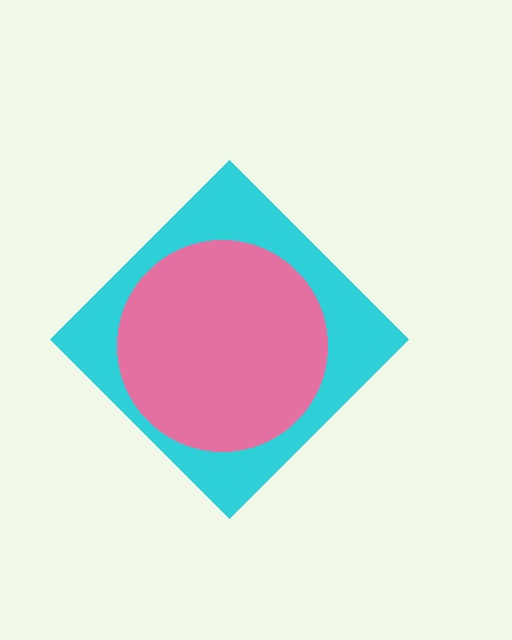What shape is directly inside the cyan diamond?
The pink circle.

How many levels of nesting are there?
2.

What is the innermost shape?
The pink circle.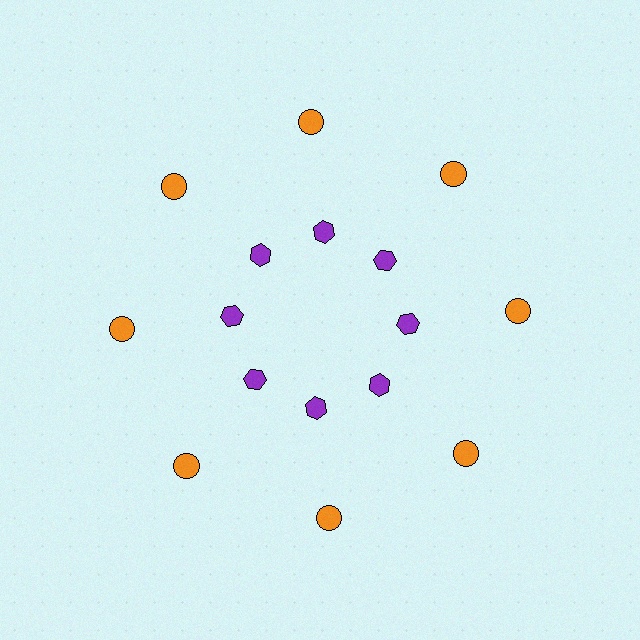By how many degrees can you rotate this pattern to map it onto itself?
The pattern maps onto itself every 45 degrees of rotation.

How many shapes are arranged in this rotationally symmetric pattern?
There are 16 shapes, arranged in 8 groups of 2.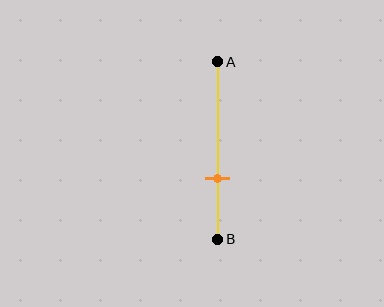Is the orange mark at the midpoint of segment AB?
No, the mark is at about 65% from A, not at the 50% midpoint.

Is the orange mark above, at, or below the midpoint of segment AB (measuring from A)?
The orange mark is below the midpoint of segment AB.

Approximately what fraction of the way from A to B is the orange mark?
The orange mark is approximately 65% of the way from A to B.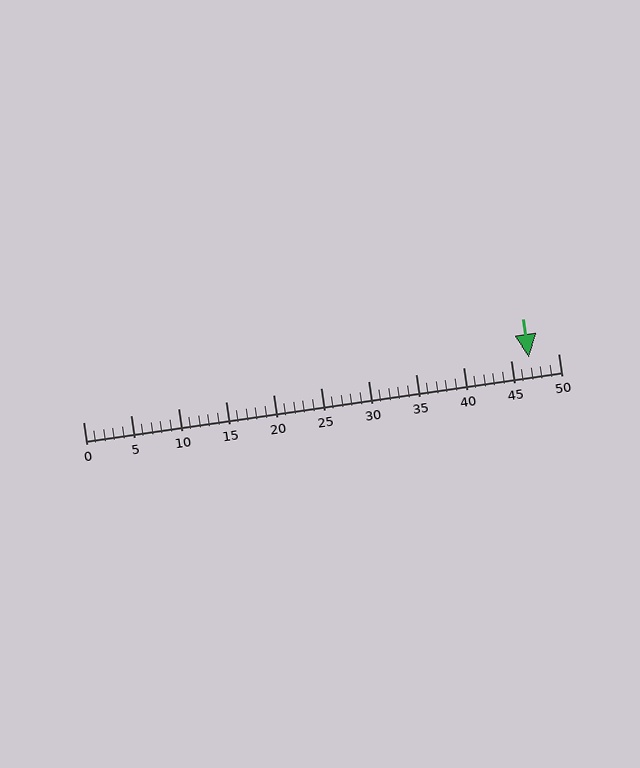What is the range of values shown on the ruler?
The ruler shows values from 0 to 50.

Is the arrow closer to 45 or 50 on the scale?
The arrow is closer to 45.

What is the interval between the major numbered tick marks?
The major tick marks are spaced 5 units apart.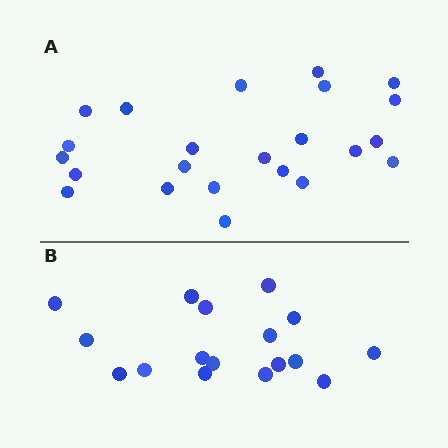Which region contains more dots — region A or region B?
Region A (the top region) has more dots.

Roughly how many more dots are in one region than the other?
Region A has about 6 more dots than region B.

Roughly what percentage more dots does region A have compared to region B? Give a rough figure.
About 35% more.